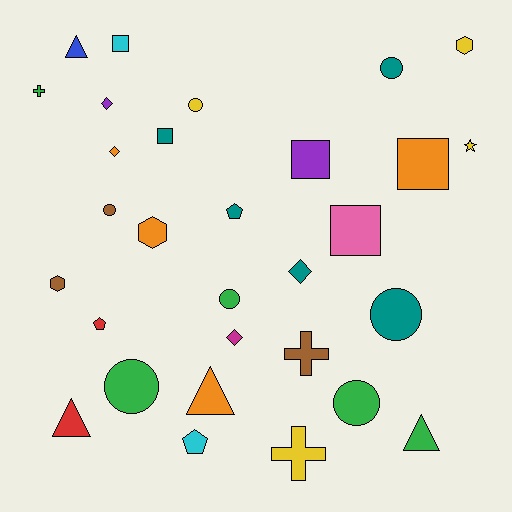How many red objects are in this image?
There are 2 red objects.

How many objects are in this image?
There are 30 objects.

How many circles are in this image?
There are 7 circles.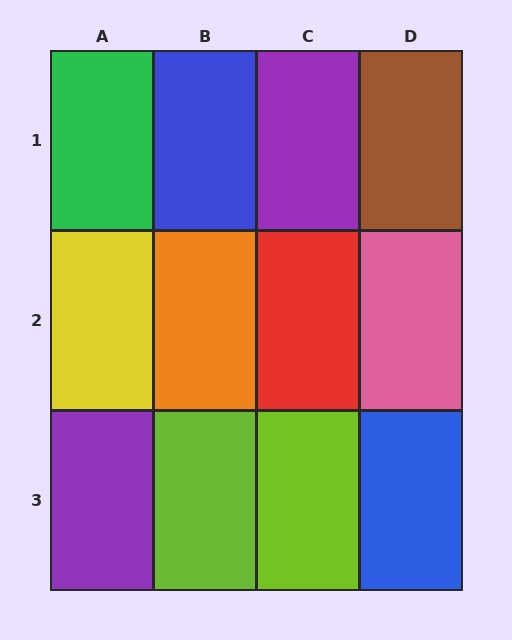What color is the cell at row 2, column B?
Orange.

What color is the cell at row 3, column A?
Purple.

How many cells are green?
1 cell is green.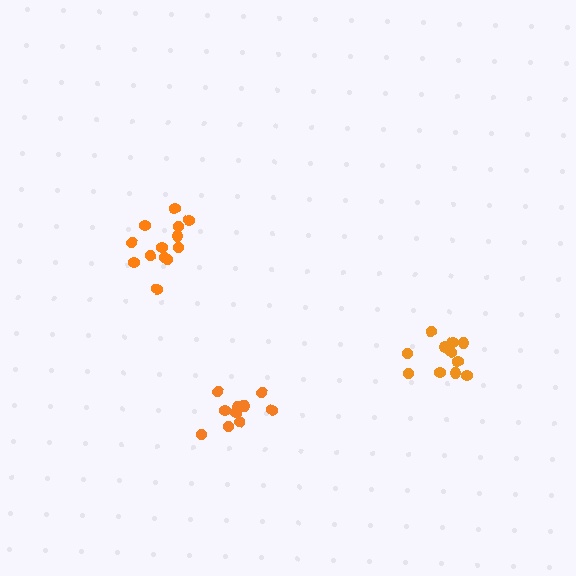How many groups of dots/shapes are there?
There are 3 groups.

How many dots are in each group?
Group 1: 10 dots, Group 2: 11 dots, Group 3: 13 dots (34 total).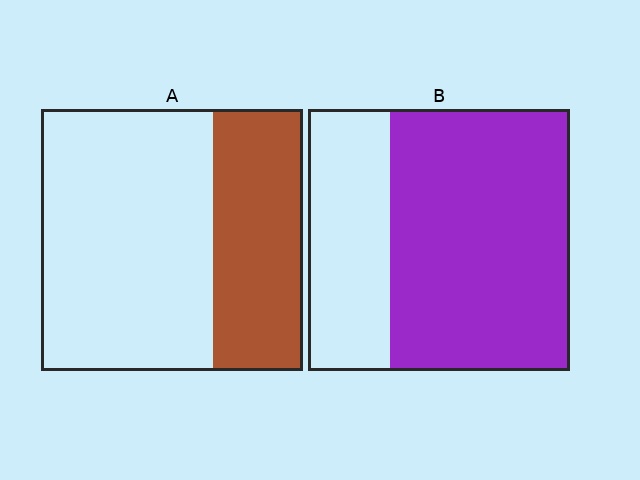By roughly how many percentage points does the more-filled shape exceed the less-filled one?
By roughly 35 percentage points (B over A).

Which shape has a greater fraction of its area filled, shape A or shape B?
Shape B.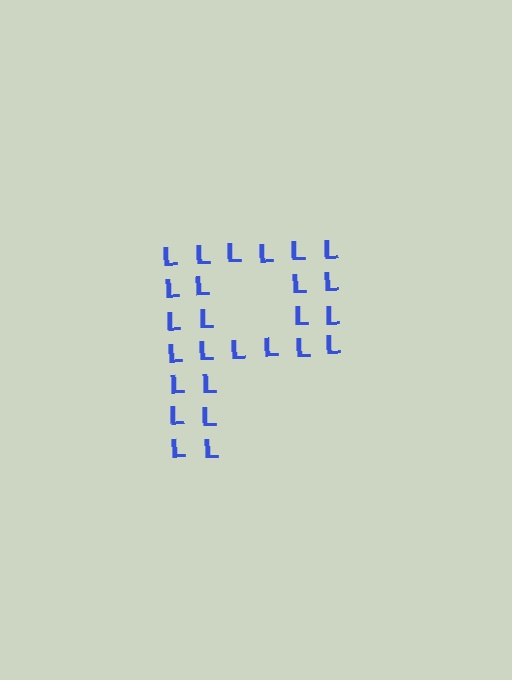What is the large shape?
The large shape is the letter P.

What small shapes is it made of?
It is made of small letter L's.